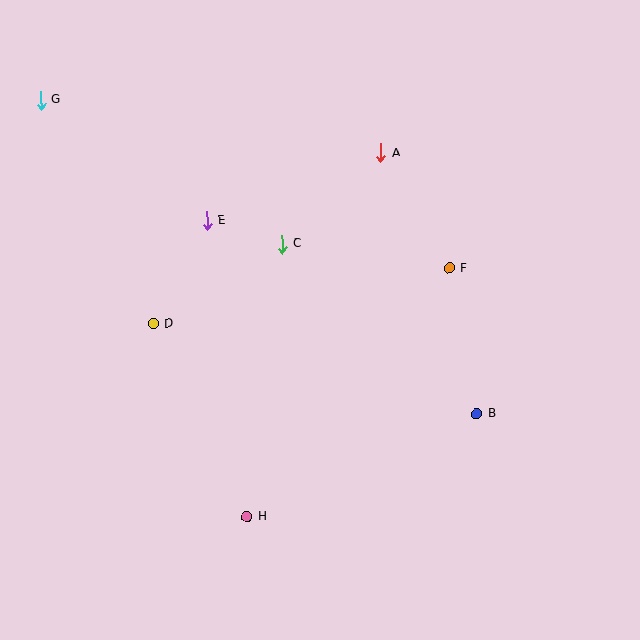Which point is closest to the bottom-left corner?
Point H is closest to the bottom-left corner.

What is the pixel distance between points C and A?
The distance between C and A is 134 pixels.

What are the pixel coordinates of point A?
Point A is at (381, 153).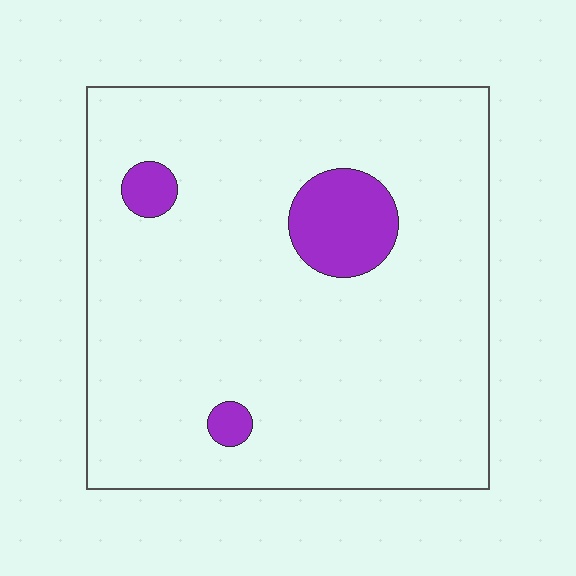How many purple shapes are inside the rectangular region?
3.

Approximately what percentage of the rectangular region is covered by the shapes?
Approximately 10%.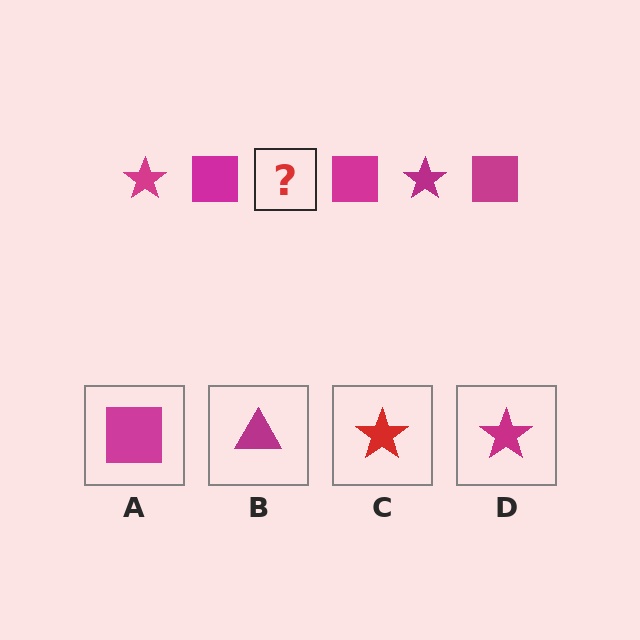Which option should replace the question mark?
Option D.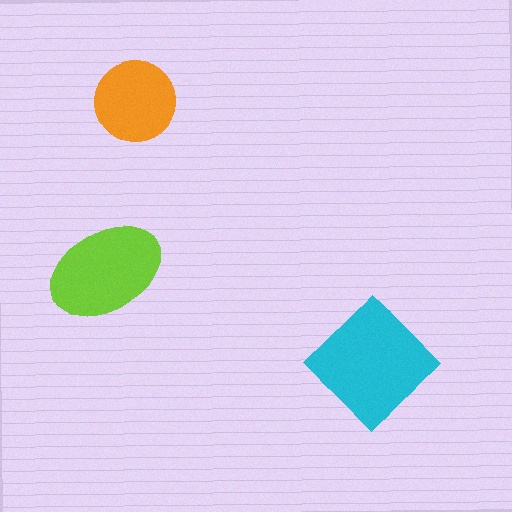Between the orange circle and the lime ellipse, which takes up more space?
The lime ellipse.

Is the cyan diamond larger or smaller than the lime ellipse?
Larger.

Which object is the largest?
The cyan diamond.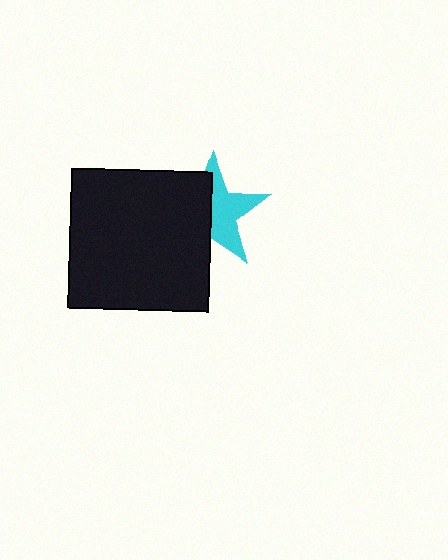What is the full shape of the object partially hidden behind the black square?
The partially hidden object is a cyan star.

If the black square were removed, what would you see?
You would see the complete cyan star.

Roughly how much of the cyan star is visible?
About half of it is visible (roughly 52%).